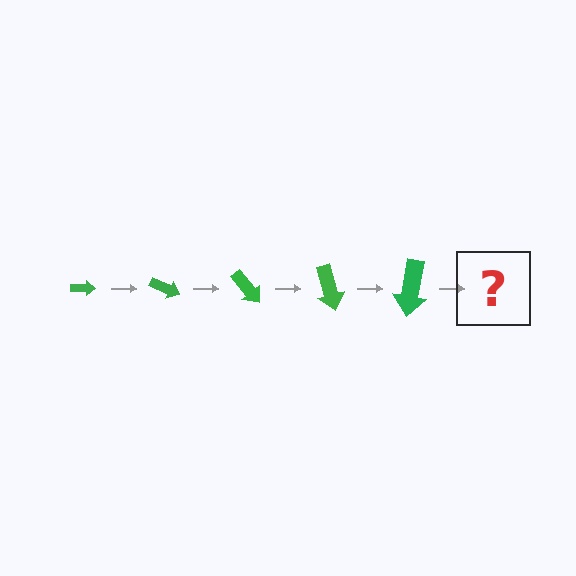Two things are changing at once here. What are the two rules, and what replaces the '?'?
The two rules are that the arrow grows larger each step and it rotates 25 degrees each step. The '?' should be an arrow, larger than the previous one and rotated 125 degrees from the start.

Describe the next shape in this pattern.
It should be an arrow, larger than the previous one and rotated 125 degrees from the start.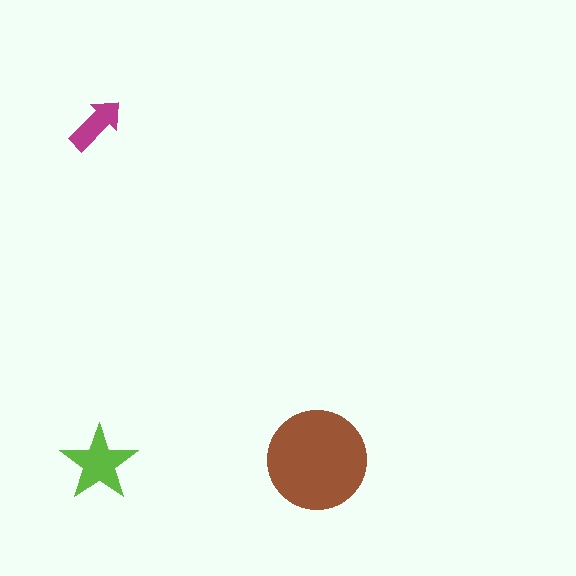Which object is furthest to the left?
The magenta arrow is leftmost.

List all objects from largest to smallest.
The brown circle, the lime star, the magenta arrow.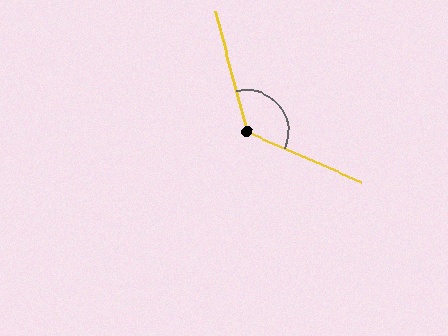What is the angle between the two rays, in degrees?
Approximately 128 degrees.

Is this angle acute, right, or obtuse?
It is obtuse.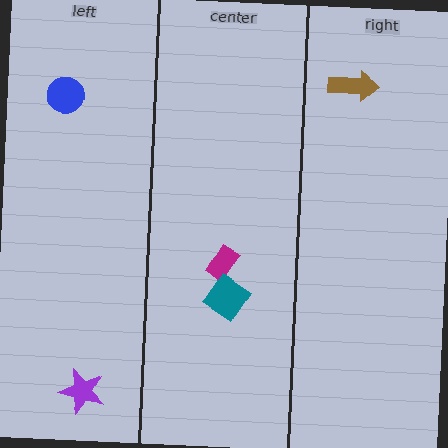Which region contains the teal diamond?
The center region.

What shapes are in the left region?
The purple star, the blue circle.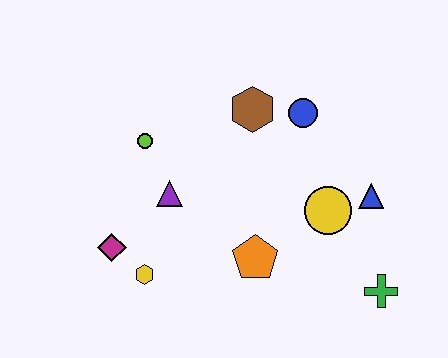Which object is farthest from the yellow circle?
The magenta diamond is farthest from the yellow circle.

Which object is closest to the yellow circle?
The blue triangle is closest to the yellow circle.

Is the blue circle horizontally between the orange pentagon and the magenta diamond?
No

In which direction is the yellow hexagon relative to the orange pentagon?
The yellow hexagon is to the left of the orange pentagon.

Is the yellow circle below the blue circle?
Yes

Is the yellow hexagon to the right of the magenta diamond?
Yes